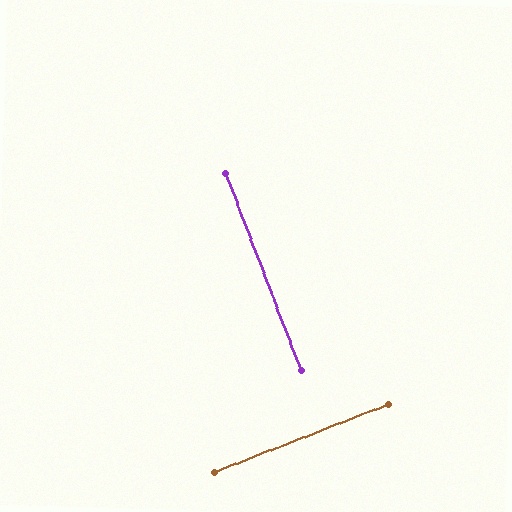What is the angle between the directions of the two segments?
Approximately 90 degrees.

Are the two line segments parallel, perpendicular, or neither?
Perpendicular — they meet at approximately 90°.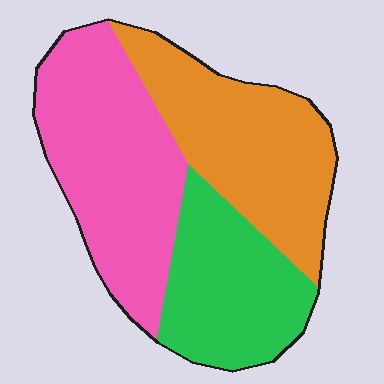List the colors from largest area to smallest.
From largest to smallest: pink, orange, green.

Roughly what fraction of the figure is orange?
Orange covers roughly 35% of the figure.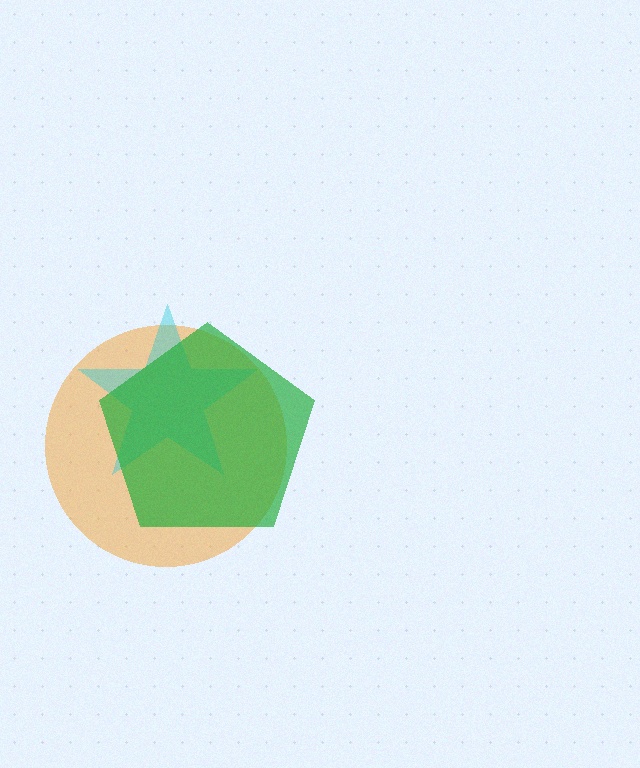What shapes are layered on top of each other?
The layered shapes are: an orange circle, a cyan star, a green pentagon.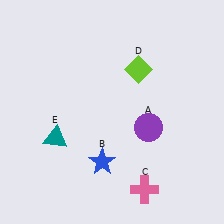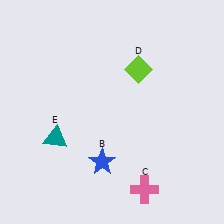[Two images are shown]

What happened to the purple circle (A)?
The purple circle (A) was removed in Image 2. It was in the bottom-right area of Image 1.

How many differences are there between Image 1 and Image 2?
There is 1 difference between the two images.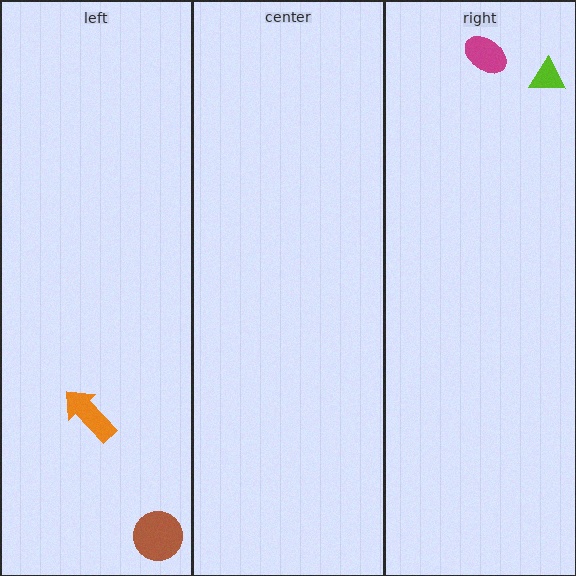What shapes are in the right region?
The magenta ellipse, the lime triangle.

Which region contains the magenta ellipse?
The right region.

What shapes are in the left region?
The brown circle, the orange arrow.